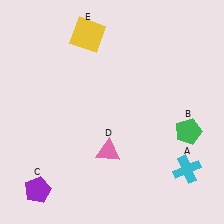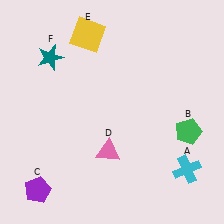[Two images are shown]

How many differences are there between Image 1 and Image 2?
There is 1 difference between the two images.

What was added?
A teal star (F) was added in Image 2.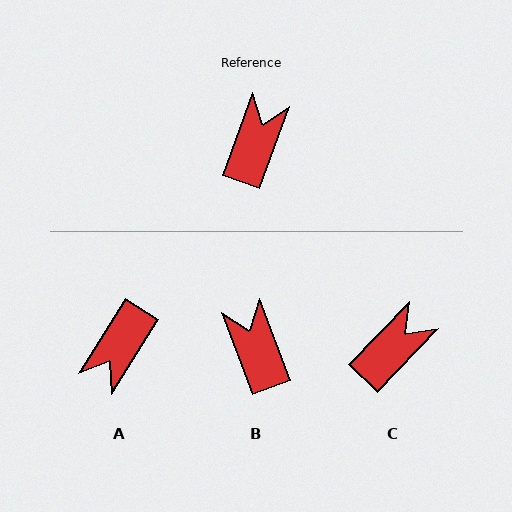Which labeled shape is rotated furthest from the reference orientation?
A, about 168 degrees away.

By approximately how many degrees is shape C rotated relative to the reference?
Approximately 24 degrees clockwise.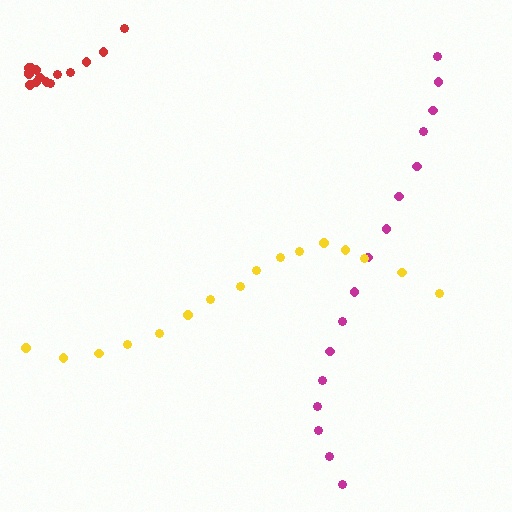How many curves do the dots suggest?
There are 3 distinct paths.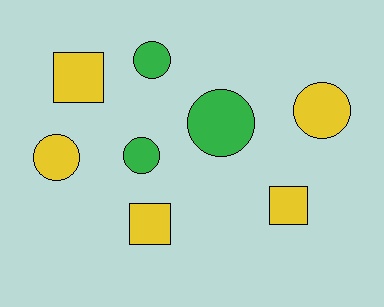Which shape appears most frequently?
Circle, with 5 objects.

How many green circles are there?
There are 3 green circles.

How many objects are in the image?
There are 8 objects.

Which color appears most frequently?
Yellow, with 5 objects.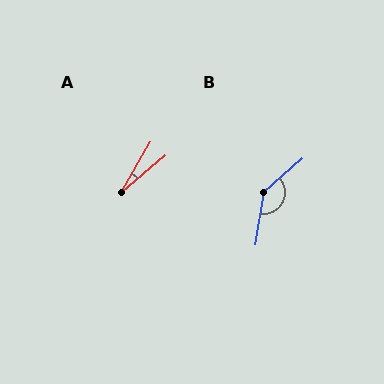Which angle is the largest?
B, at approximately 141 degrees.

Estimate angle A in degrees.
Approximately 20 degrees.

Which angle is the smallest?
A, at approximately 20 degrees.